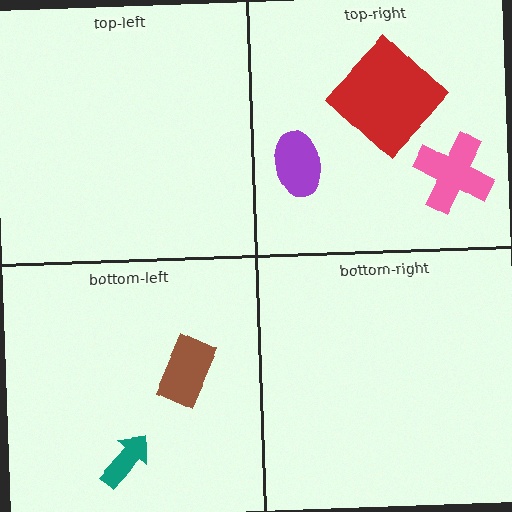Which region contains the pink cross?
The top-right region.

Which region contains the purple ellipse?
The top-right region.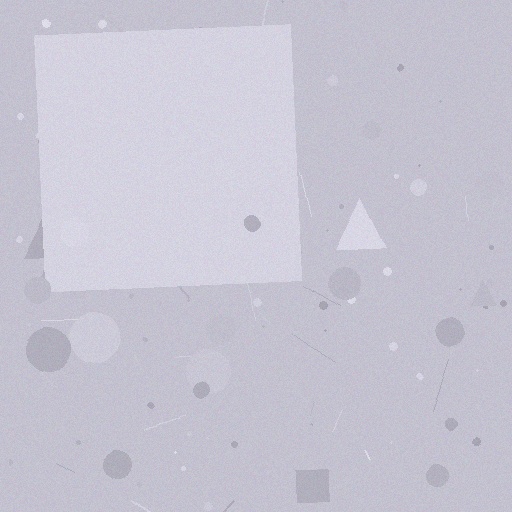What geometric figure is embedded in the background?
A square is embedded in the background.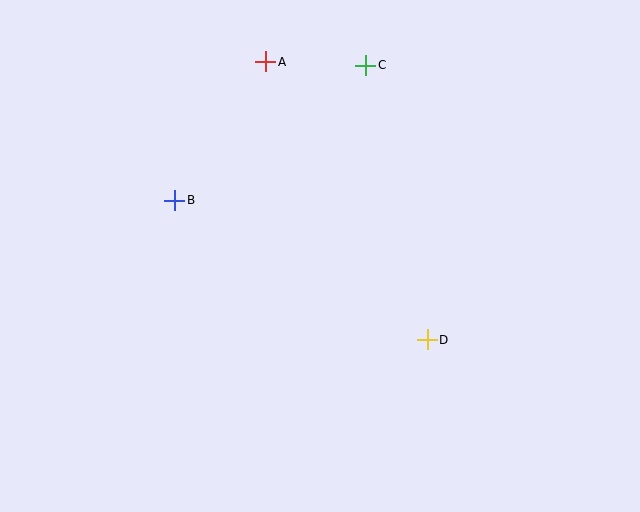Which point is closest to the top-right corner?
Point C is closest to the top-right corner.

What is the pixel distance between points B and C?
The distance between B and C is 234 pixels.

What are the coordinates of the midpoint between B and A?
The midpoint between B and A is at (220, 131).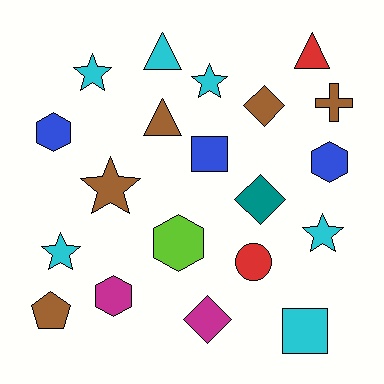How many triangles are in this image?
There are 3 triangles.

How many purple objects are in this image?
There are no purple objects.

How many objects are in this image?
There are 20 objects.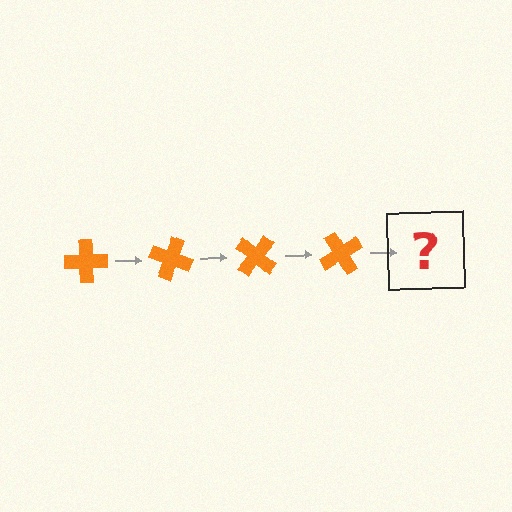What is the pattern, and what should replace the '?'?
The pattern is that the cross rotates 20 degrees each step. The '?' should be an orange cross rotated 80 degrees.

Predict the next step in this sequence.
The next step is an orange cross rotated 80 degrees.